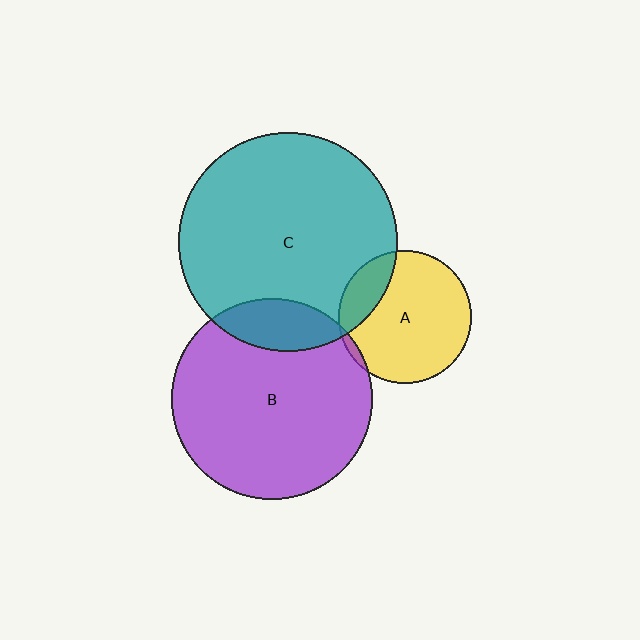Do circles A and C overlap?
Yes.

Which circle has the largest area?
Circle C (teal).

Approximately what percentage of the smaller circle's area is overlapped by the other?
Approximately 20%.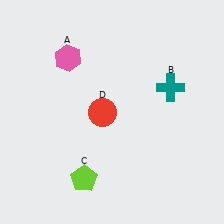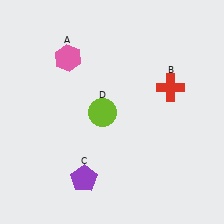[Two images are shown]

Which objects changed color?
B changed from teal to red. C changed from lime to purple. D changed from red to lime.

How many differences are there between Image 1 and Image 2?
There are 3 differences between the two images.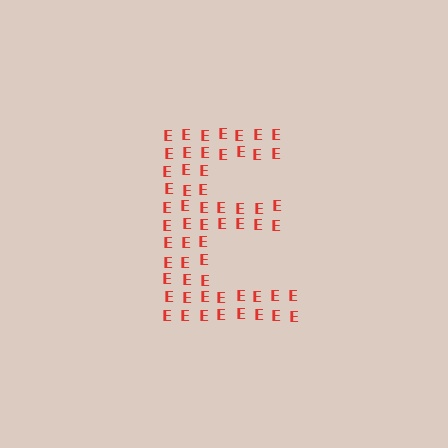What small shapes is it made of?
It is made of small letter E's.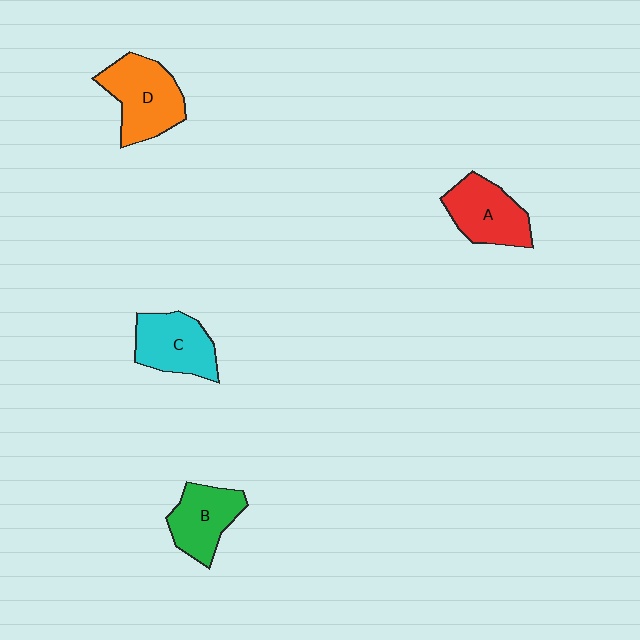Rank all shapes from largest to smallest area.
From largest to smallest: D (orange), A (red), C (cyan), B (green).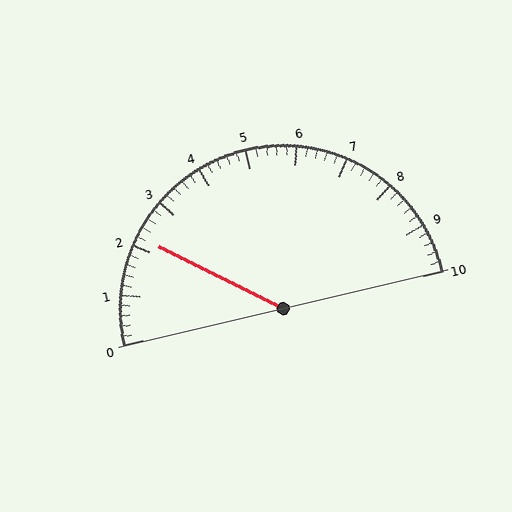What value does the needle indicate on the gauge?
The needle indicates approximately 2.2.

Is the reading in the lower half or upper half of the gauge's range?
The reading is in the lower half of the range (0 to 10).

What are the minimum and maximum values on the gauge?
The gauge ranges from 0 to 10.